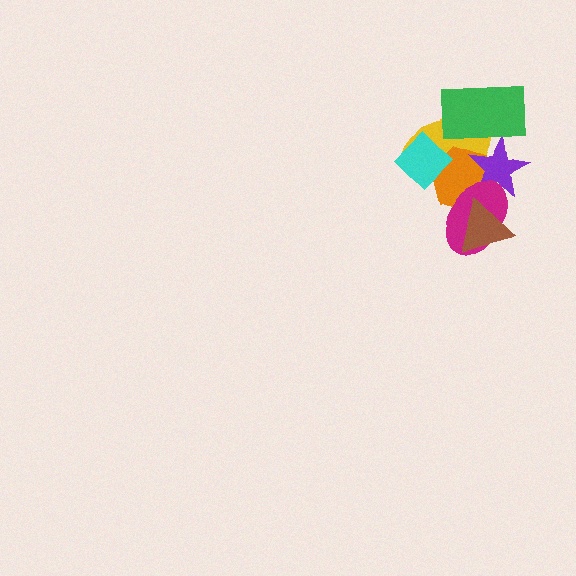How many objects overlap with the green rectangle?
2 objects overlap with the green rectangle.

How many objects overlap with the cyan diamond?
2 objects overlap with the cyan diamond.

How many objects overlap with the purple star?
4 objects overlap with the purple star.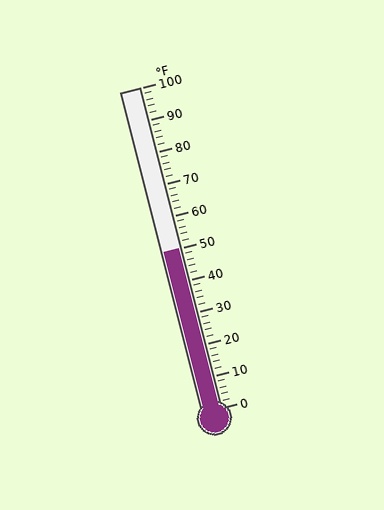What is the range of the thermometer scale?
The thermometer scale ranges from 0°F to 100°F.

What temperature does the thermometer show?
The thermometer shows approximately 50°F.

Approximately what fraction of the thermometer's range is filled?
The thermometer is filled to approximately 50% of its range.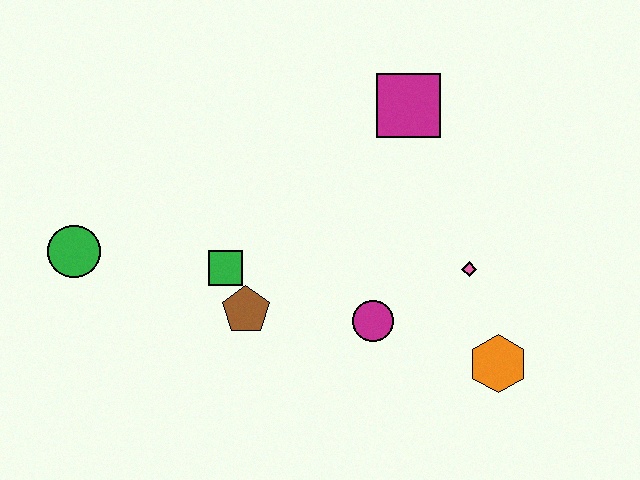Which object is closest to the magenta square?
The pink diamond is closest to the magenta square.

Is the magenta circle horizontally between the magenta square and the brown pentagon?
Yes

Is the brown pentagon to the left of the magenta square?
Yes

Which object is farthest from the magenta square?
The green circle is farthest from the magenta square.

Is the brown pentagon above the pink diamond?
No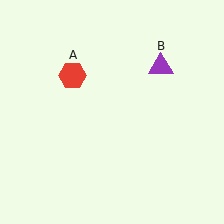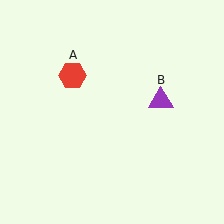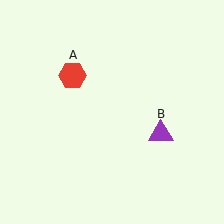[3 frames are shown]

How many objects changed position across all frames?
1 object changed position: purple triangle (object B).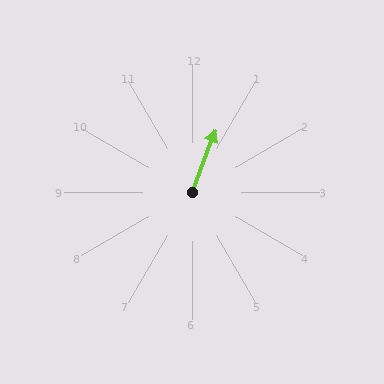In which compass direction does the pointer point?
North.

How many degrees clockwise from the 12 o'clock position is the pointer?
Approximately 20 degrees.